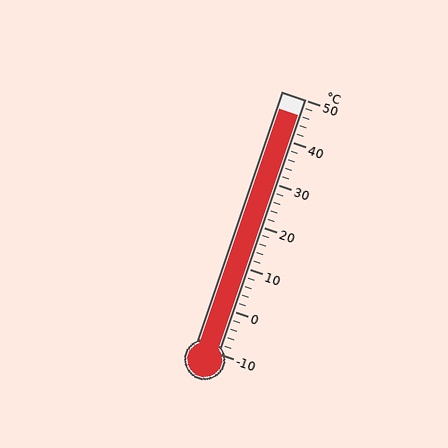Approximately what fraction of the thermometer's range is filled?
The thermometer is filled to approximately 95% of its range.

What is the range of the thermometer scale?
The thermometer scale ranges from -10°C to 50°C.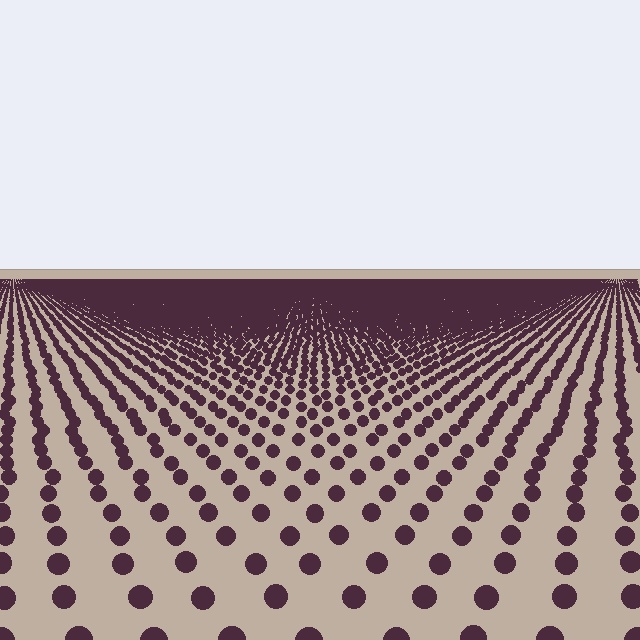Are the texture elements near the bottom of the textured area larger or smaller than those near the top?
Larger. Near the bottom, elements are closer to the viewer and appear at a bigger on-screen size.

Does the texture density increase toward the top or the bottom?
Density increases toward the top.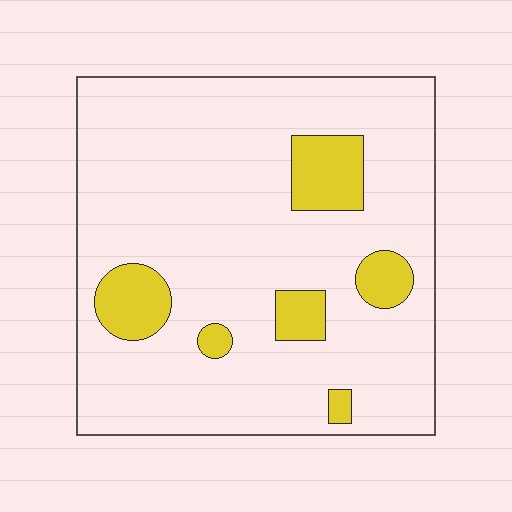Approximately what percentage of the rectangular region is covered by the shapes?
Approximately 15%.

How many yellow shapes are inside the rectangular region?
6.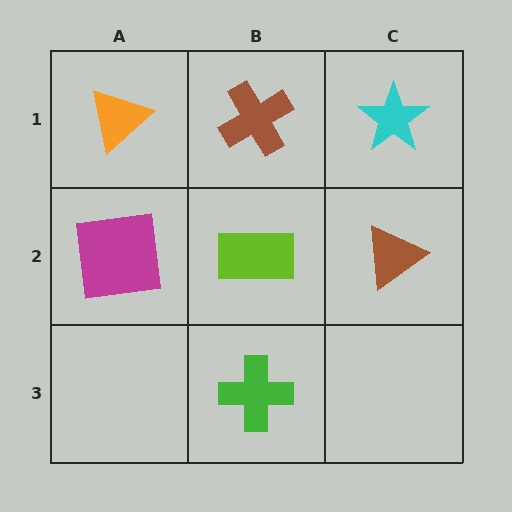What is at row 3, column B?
A green cross.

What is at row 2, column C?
A brown triangle.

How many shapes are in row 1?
3 shapes.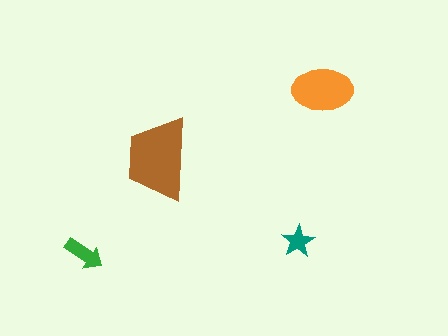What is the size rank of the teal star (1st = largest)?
4th.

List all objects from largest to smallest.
The brown trapezoid, the orange ellipse, the green arrow, the teal star.